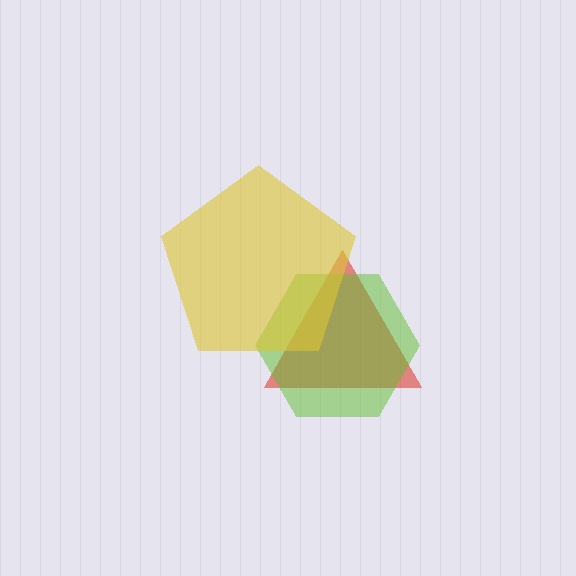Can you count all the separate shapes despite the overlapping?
Yes, there are 3 separate shapes.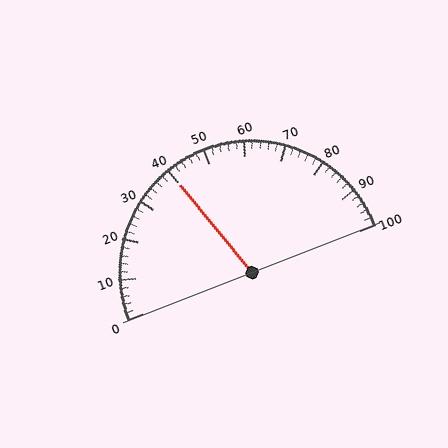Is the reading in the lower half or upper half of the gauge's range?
The reading is in the lower half of the range (0 to 100).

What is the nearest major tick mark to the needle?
The nearest major tick mark is 40.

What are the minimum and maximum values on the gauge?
The gauge ranges from 0 to 100.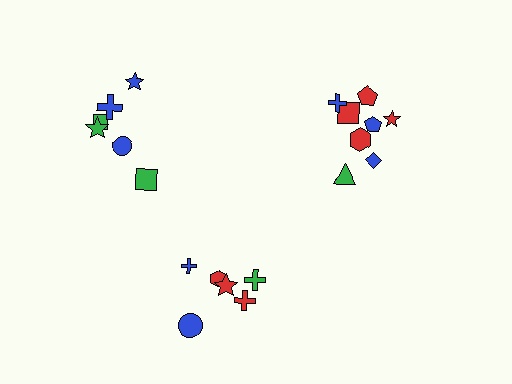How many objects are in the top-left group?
There are 6 objects.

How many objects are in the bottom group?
There are 6 objects.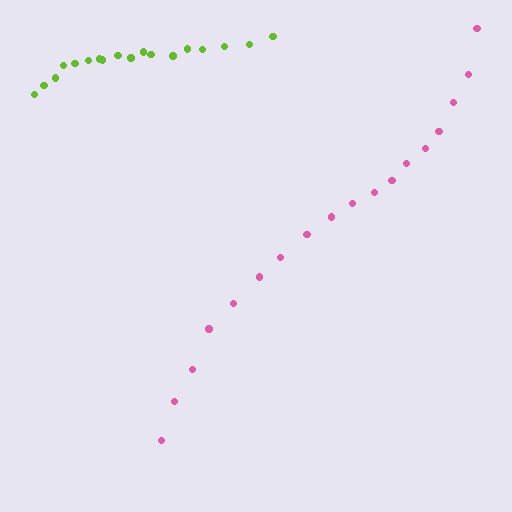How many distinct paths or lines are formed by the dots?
There are 2 distinct paths.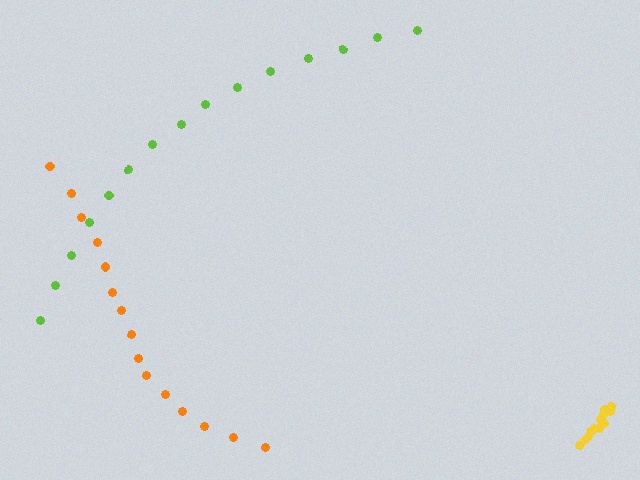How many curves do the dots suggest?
There are 3 distinct paths.